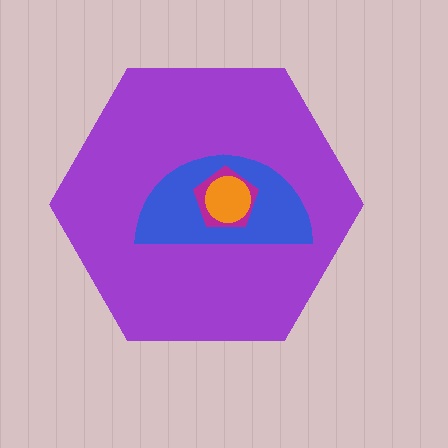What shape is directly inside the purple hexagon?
The blue semicircle.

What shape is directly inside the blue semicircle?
The magenta pentagon.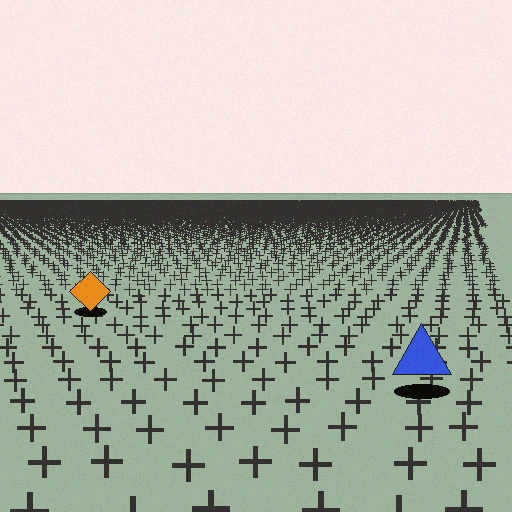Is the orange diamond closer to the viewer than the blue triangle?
No. The blue triangle is closer — you can tell from the texture gradient: the ground texture is coarser near it.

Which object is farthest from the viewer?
The orange diamond is farthest from the viewer. It appears smaller and the ground texture around it is denser.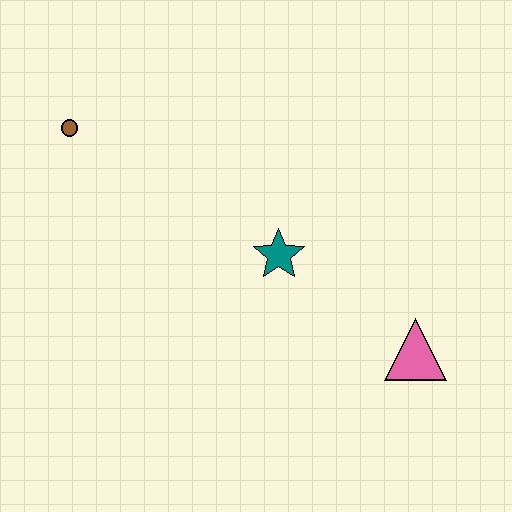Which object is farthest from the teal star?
The brown circle is farthest from the teal star.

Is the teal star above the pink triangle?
Yes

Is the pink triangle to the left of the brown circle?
No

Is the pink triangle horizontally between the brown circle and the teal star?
No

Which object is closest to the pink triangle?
The teal star is closest to the pink triangle.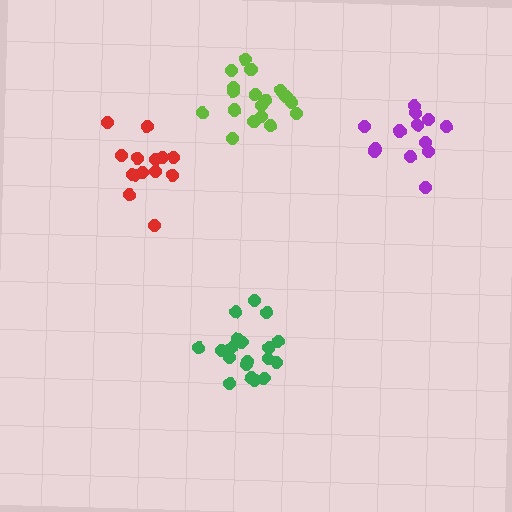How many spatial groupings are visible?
There are 4 spatial groupings.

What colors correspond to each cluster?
The clusters are colored: green, purple, lime, red.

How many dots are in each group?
Group 1: 19 dots, Group 2: 14 dots, Group 3: 18 dots, Group 4: 14 dots (65 total).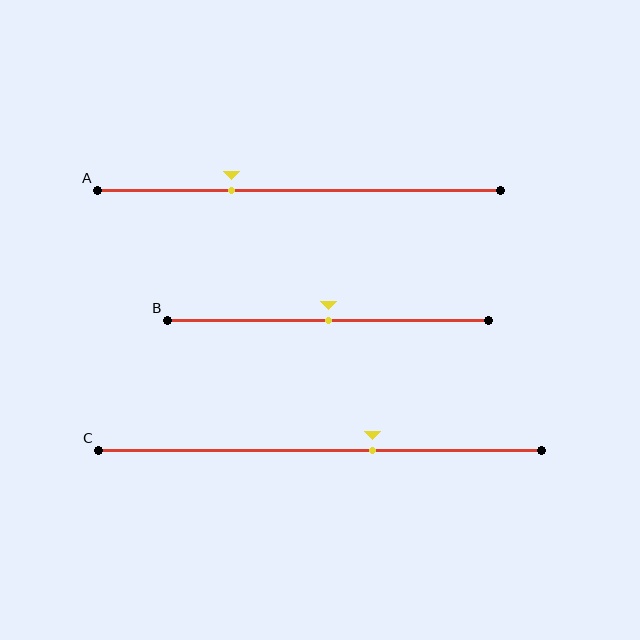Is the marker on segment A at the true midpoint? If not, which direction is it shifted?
No, the marker on segment A is shifted to the left by about 17% of the segment length.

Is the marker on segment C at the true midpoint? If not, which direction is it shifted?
No, the marker on segment C is shifted to the right by about 12% of the segment length.